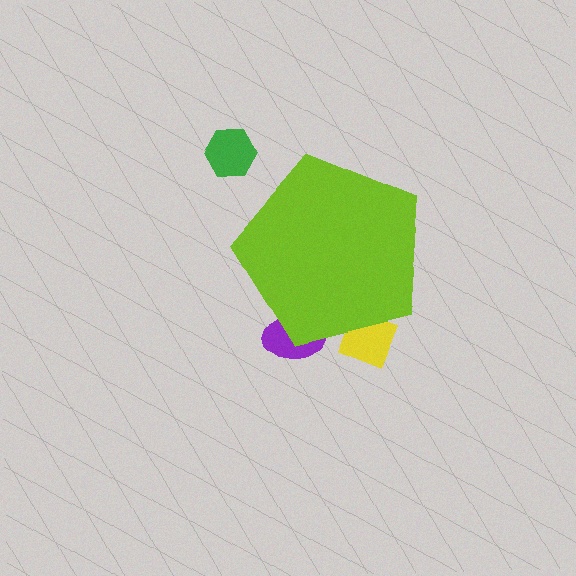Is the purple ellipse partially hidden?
Yes, the purple ellipse is partially hidden behind the lime pentagon.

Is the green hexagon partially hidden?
No, the green hexagon is fully visible.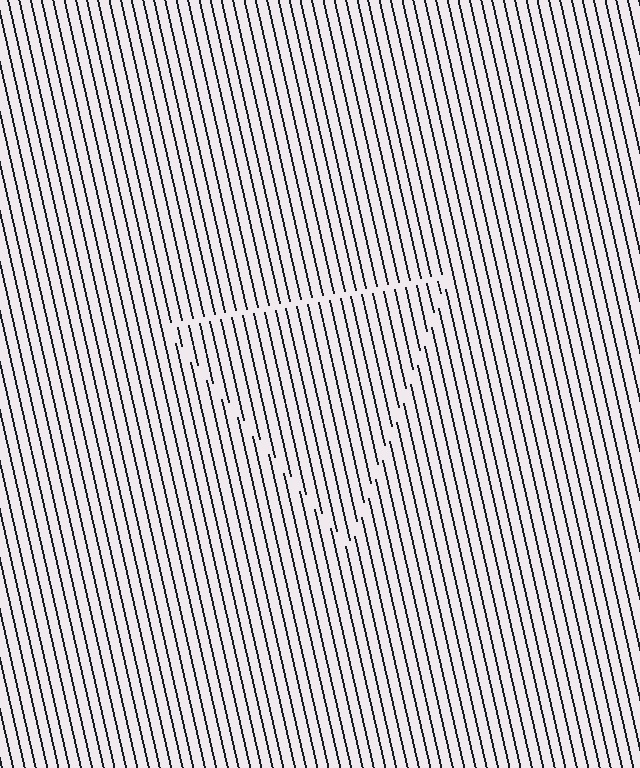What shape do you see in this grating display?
An illusory triangle. The interior of the shape contains the same grating, shifted by half a period — the contour is defined by the phase discontinuity where line-ends from the inner and outer gratings abut.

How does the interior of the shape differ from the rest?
The interior of the shape contains the same grating, shifted by half a period — the contour is defined by the phase discontinuity where line-ends from the inner and outer gratings abut.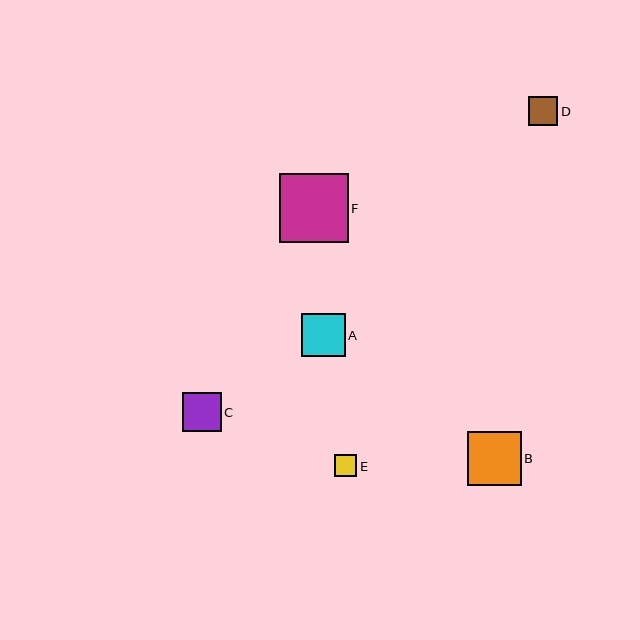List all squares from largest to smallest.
From largest to smallest: F, B, A, C, D, E.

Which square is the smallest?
Square E is the smallest with a size of approximately 22 pixels.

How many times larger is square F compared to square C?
Square F is approximately 1.7 times the size of square C.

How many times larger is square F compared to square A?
Square F is approximately 1.6 times the size of square A.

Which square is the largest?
Square F is the largest with a size of approximately 69 pixels.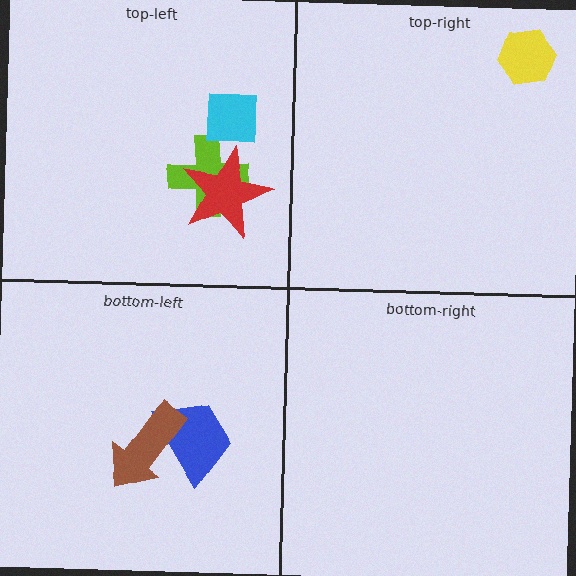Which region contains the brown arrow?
The bottom-left region.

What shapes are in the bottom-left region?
The blue trapezoid, the brown arrow.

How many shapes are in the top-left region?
3.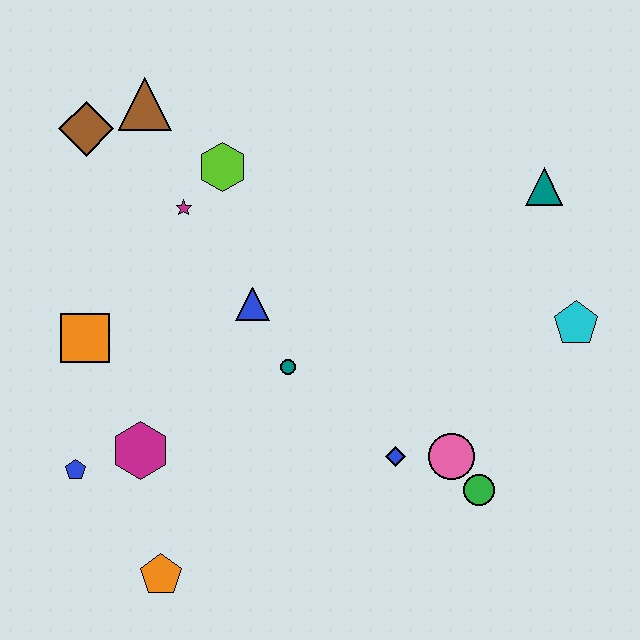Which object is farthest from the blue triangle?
The cyan pentagon is farthest from the blue triangle.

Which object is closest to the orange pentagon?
The magenta hexagon is closest to the orange pentagon.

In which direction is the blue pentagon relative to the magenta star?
The blue pentagon is below the magenta star.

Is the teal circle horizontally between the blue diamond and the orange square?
Yes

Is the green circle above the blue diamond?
No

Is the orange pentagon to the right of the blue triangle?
No